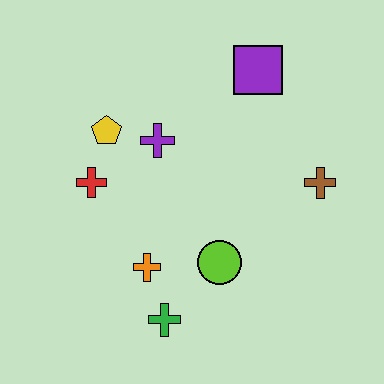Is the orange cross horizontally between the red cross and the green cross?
Yes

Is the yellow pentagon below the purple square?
Yes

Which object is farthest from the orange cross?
The purple square is farthest from the orange cross.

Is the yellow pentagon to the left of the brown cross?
Yes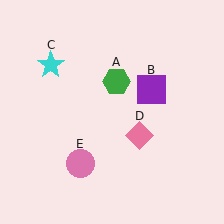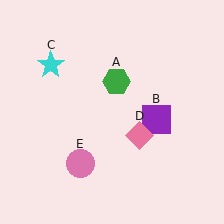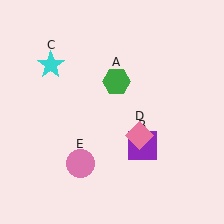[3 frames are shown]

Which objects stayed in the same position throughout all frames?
Green hexagon (object A) and cyan star (object C) and pink diamond (object D) and pink circle (object E) remained stationary.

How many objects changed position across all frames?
1 object changed position: purple square (object B).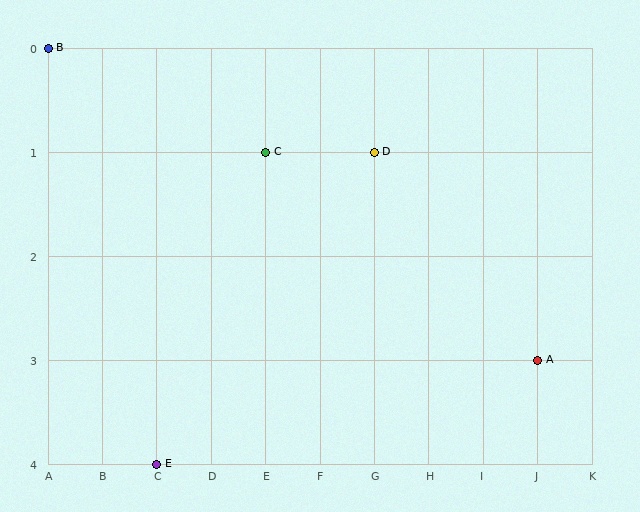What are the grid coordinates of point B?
Point B is at grid coordinates (A, 0).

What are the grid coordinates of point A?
Point A is at grid coordinates (J, 3).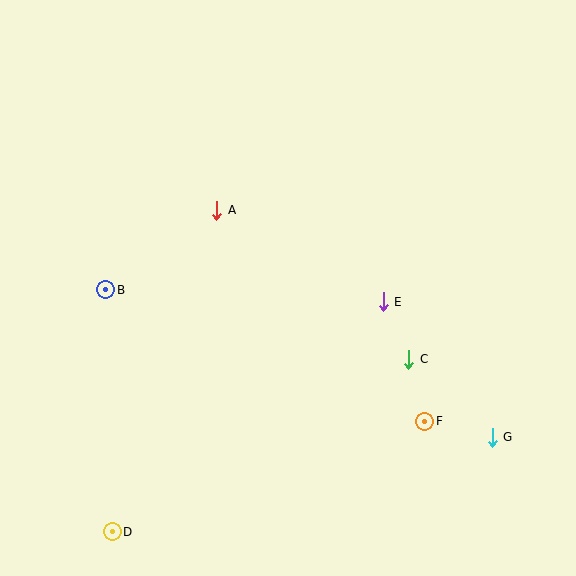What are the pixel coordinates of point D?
Point D is at (112, 532).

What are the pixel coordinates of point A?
Point A is at (217, 210).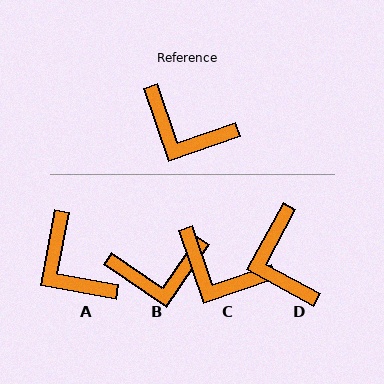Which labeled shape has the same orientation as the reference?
C.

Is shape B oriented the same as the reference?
No, it is off by about 37 degrees.